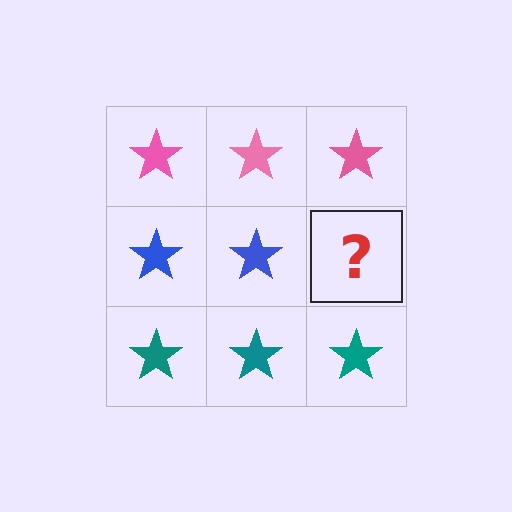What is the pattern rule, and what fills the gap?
The rule is that each row has a consistent color. The gap should be filled with a blue star.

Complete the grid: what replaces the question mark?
The question mark should be replaced with a blue star.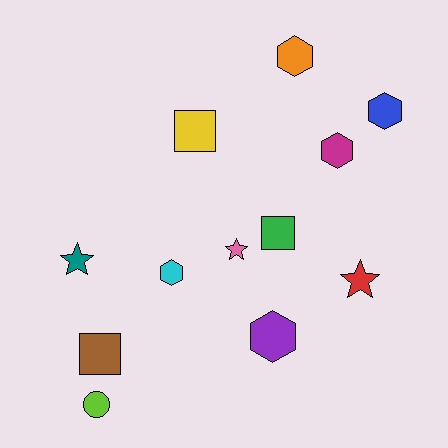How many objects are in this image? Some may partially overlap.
There are 12 objects.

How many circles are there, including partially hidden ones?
There is 1 circle.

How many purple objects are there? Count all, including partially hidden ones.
There is 1 purple object.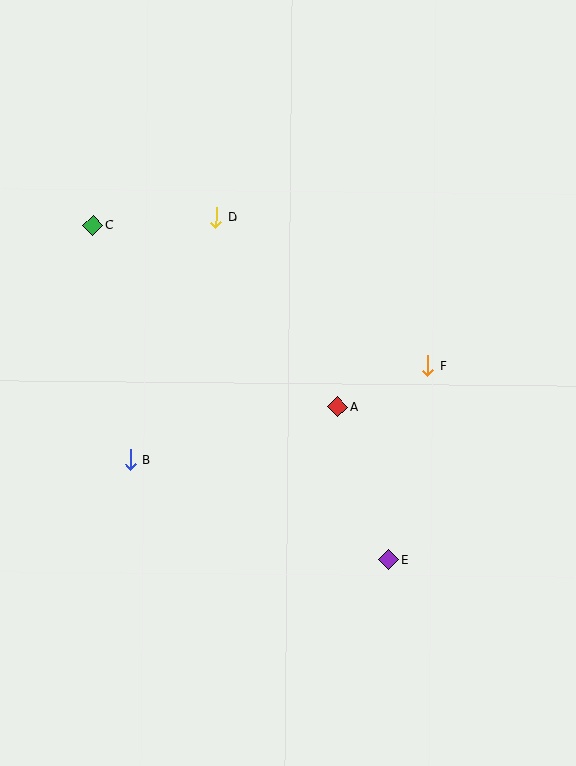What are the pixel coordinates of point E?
Point E is at (389, 560).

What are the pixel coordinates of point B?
Point B is at (130, 459).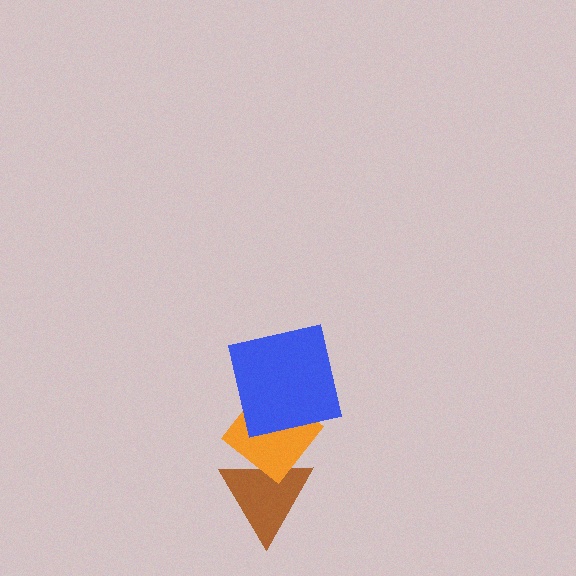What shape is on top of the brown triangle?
The orange diamond is on top of the brown triangle.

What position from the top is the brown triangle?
The brown triangle is 3rd from the top.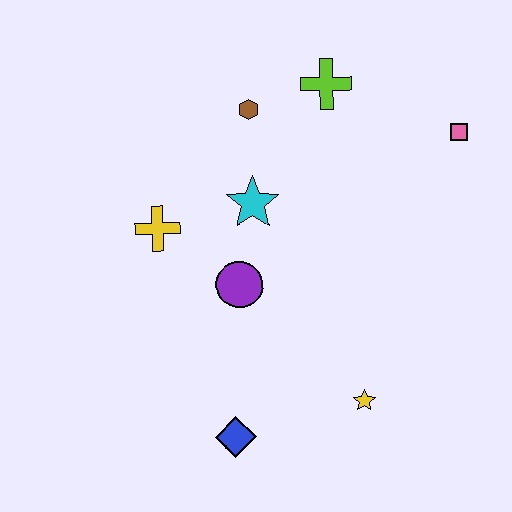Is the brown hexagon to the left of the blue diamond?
No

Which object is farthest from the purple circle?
The pink square is farthest from the purple circle.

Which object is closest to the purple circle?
The cyan star is closest to the purple circle.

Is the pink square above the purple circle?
Yes